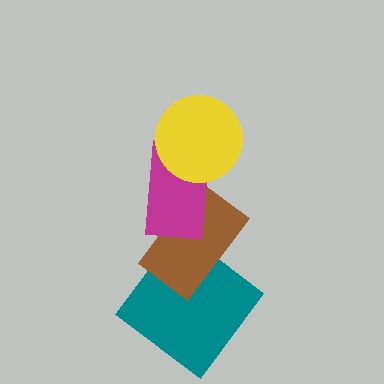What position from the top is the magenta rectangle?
The magenta rectangle is 2nd from the top.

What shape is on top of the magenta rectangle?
The yellow circle is on top of the magenta rectangle.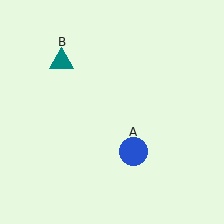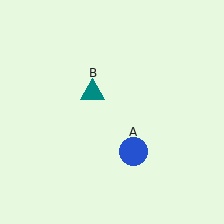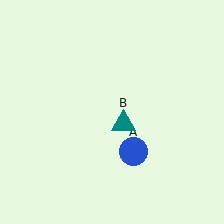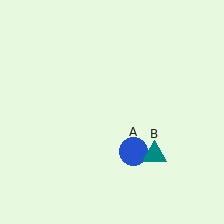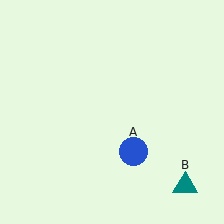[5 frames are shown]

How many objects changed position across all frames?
1 object changed position: teal triangle (object B).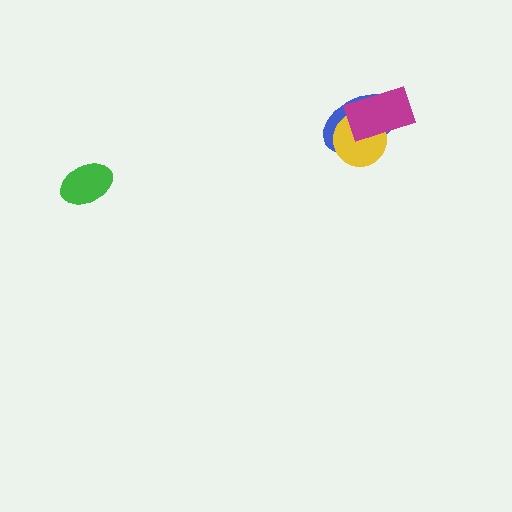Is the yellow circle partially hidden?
Yes, it is partially covered by another shape.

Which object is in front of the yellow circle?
The magenta rectangle is in front of the yellow circle.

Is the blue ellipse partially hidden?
Yes, it is partially covered by another shape.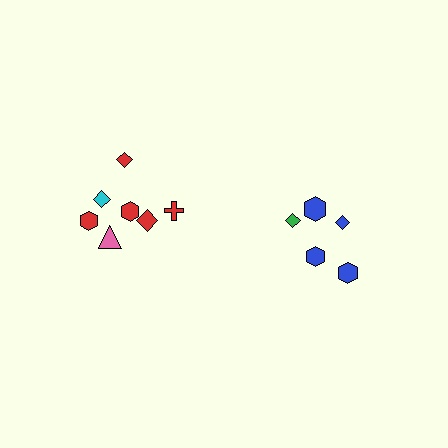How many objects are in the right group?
There are 5 objects.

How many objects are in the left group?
There are 7 objects.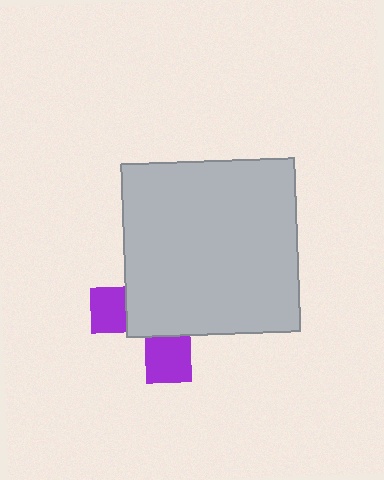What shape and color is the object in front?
The object in front is a light gray square.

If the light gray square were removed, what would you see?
You would see the complete purple cross.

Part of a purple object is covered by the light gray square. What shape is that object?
It is a cross.